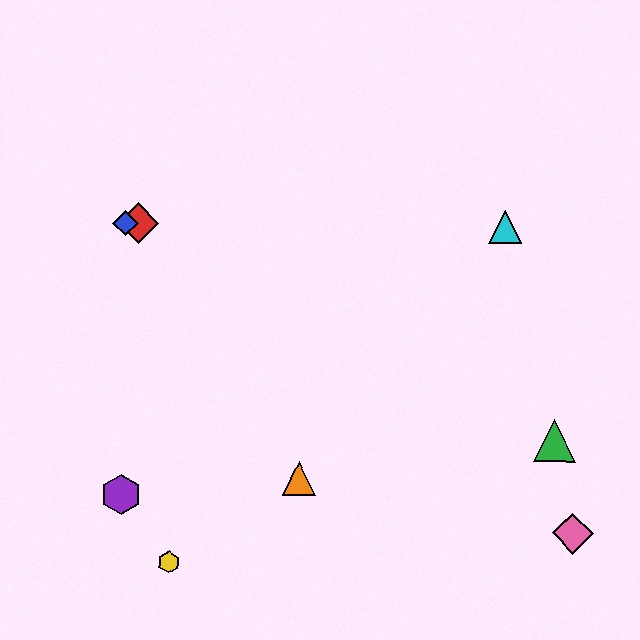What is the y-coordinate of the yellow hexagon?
The yellow hexagon is at y≈562.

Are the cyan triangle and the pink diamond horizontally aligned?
No, the cyan triangle is at y≈227 and the pink diamond is at y≈533.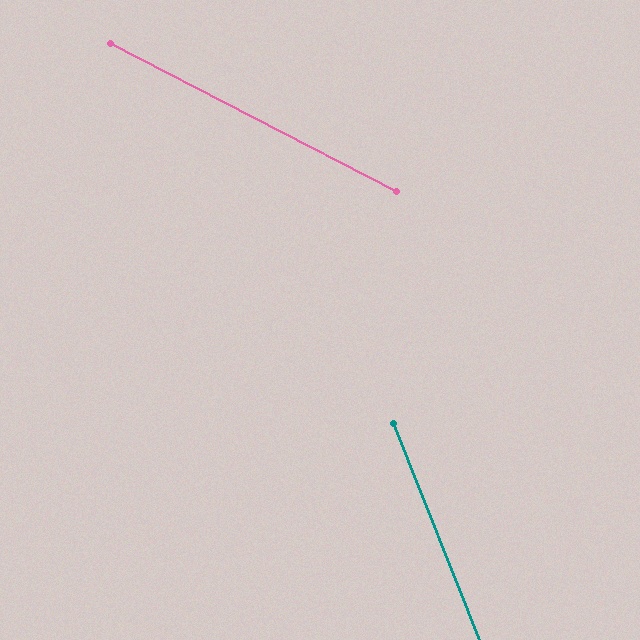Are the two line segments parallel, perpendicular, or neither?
Neither parallel nor perpendicular — they differ by about 41°.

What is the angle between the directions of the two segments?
Approximately 41 degrees.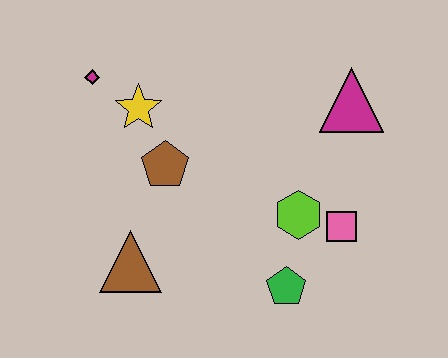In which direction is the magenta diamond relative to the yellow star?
The magenta diamond is to the left of the yellow star.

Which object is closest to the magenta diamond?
The yellow star is closest to the magenta diamond.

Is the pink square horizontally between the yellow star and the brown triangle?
No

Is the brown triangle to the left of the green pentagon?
Yes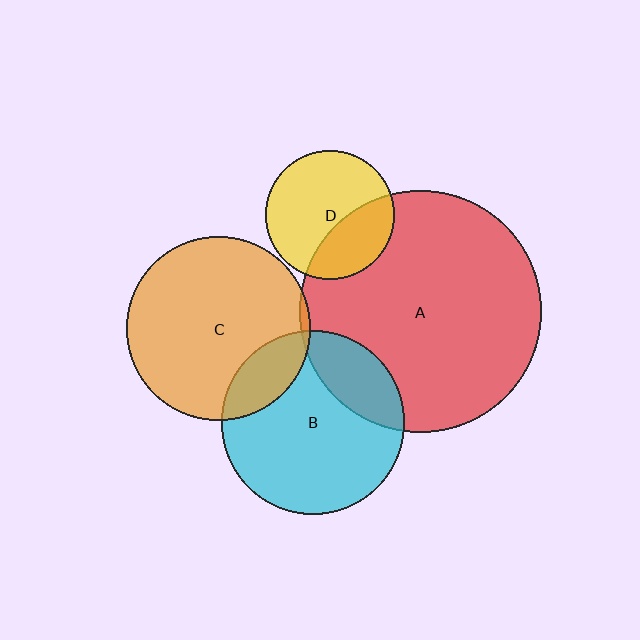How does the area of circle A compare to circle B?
Approximately 1.7 times.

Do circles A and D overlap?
Yes.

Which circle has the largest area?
Circle A (red).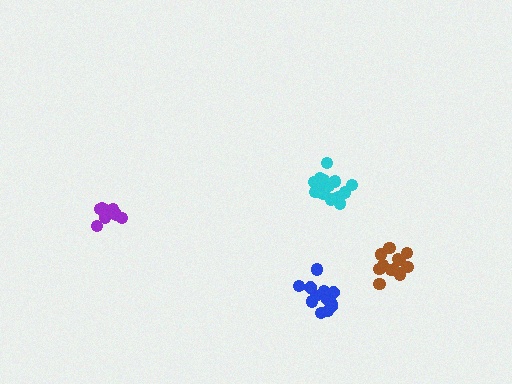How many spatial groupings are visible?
There are 4 spatial groupings.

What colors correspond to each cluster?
The clusters are colored: blue, brown, purple, cyan.